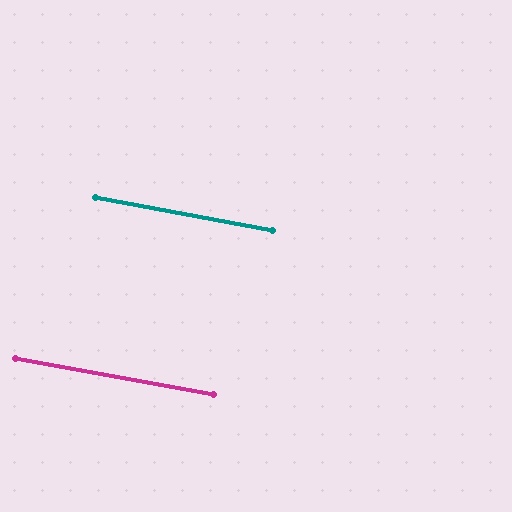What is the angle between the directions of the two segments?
Approximately 0 degrees.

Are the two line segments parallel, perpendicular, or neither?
Parallel — their directions differ by only 0.5°.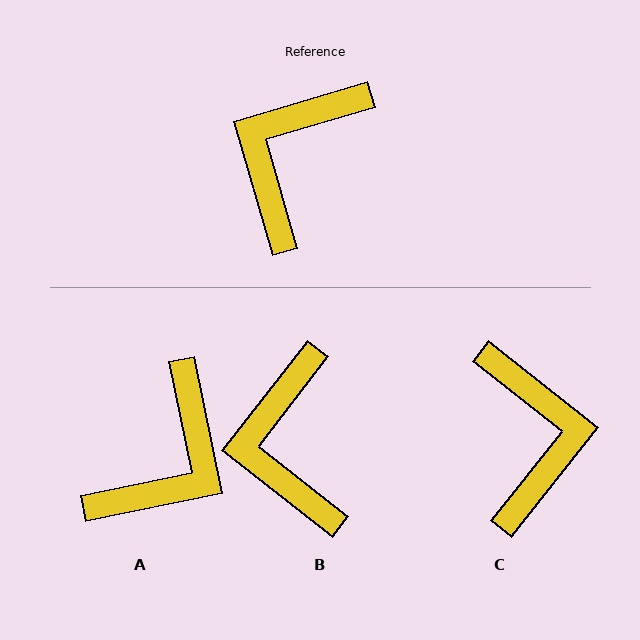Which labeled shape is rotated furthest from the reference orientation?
A, about 175 degrees away.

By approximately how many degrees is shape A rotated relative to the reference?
Approximately 175 degrees counter-clockwise.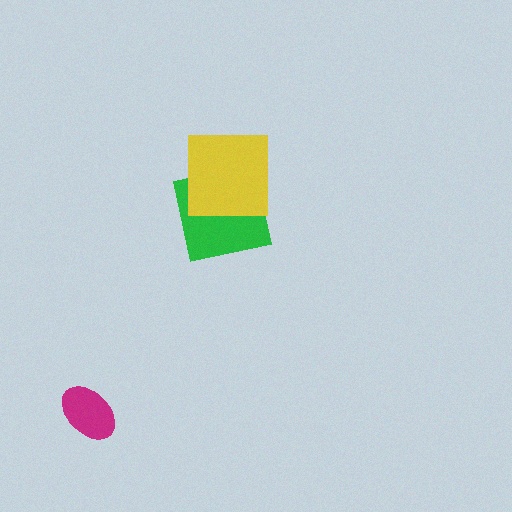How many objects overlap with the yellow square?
1 object overlaps with the yellow square.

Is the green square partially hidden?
Yes, it is partially covered by another shape.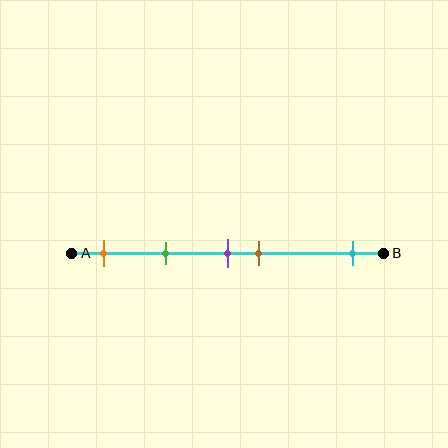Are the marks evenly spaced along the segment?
No, the marks are not evenly spaced.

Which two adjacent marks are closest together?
The purple and brown marks are the closest adjacent pair.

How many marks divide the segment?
There are 5 marks dividing the segment.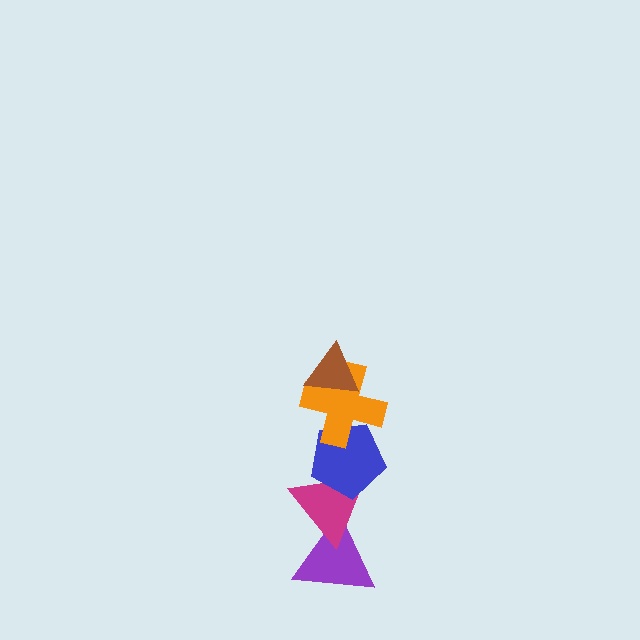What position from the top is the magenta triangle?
The magenta triangle is 4th from the top.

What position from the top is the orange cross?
The orange cross is 2nd from the top.